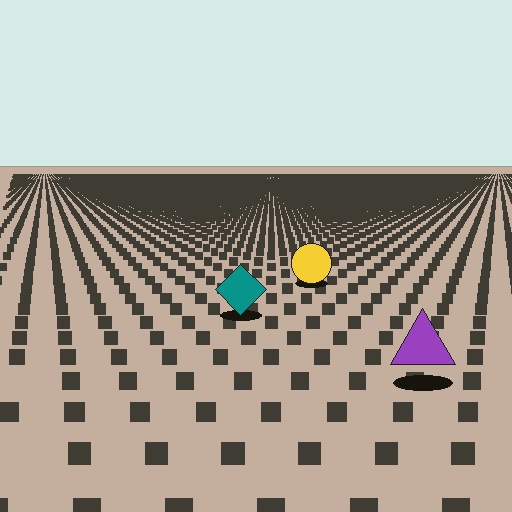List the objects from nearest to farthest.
From nearest to farthest: the purple triangle, the teal diamond, the yellow circle.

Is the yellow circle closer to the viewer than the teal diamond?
No. The teal diamond is closer — you can tell from the texture gradient: the ground texture is coarser near it.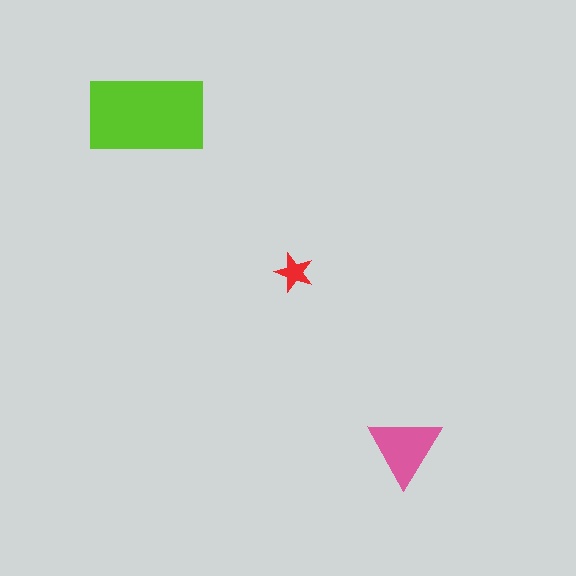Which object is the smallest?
The red star.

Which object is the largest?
The lime rectangle.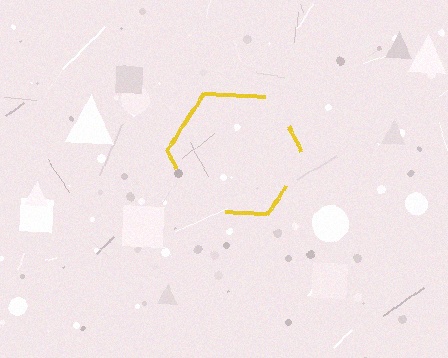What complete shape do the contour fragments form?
The contour fragments form a hexagon.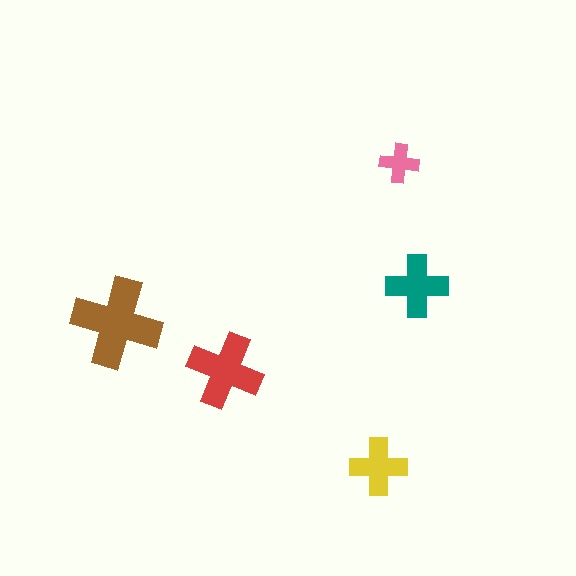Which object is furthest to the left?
The brown cross is leftmost.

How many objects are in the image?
There are 5 objects in the image.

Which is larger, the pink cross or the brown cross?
The brown one.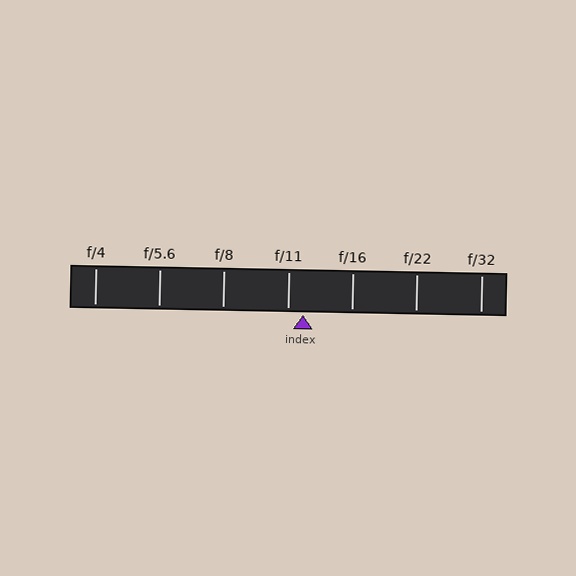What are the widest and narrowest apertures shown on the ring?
The widest aperture shown is f/4 and the narrowest is f/32.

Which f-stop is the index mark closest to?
The index mark is closest to f/11.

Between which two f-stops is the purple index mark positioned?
The index mark is between f/11 and f/16.